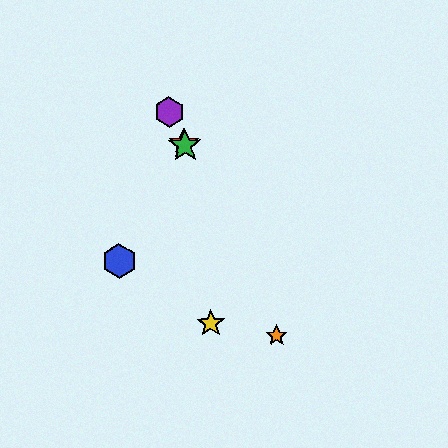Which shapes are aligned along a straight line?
The red star, the green star, the purple hexagon, the orange star are aligned along a straight line.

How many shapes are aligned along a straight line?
4 shapes (the red star, the green star, the purple hexagon, the orange star) are aligned along a straight line.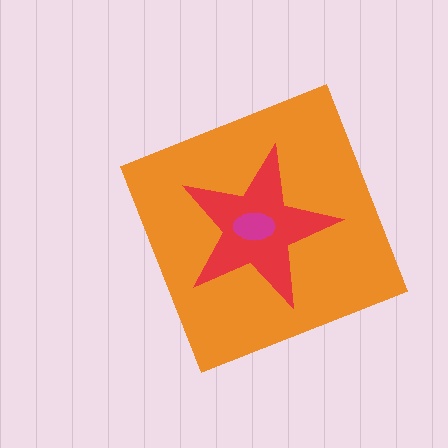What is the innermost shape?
The magenta ellipse.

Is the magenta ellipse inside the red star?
Yes.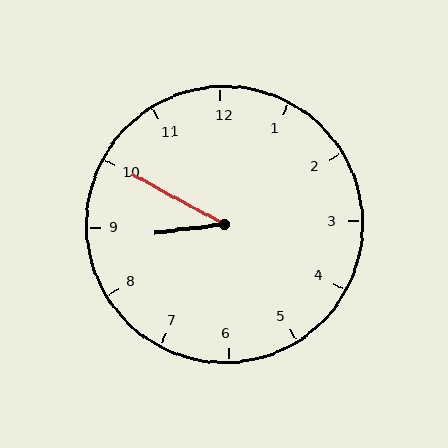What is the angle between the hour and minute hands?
Approximately 35 degrees.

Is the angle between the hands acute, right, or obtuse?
It is acute.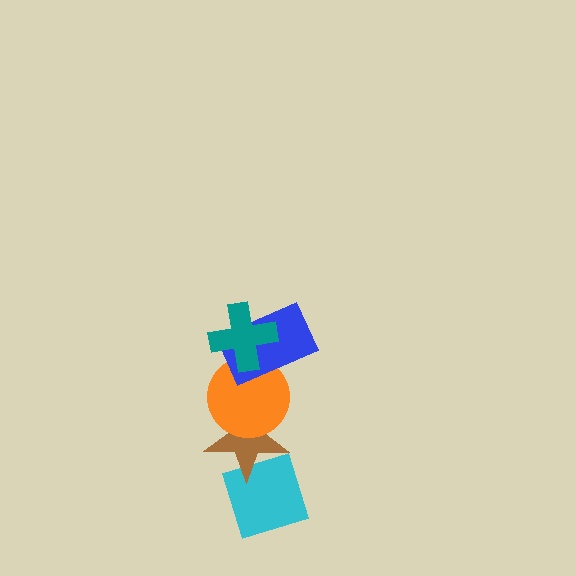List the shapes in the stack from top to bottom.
From top to bottom: the teal cross, the blue rectangle, the orange circle, the brown star, the cyan diamond.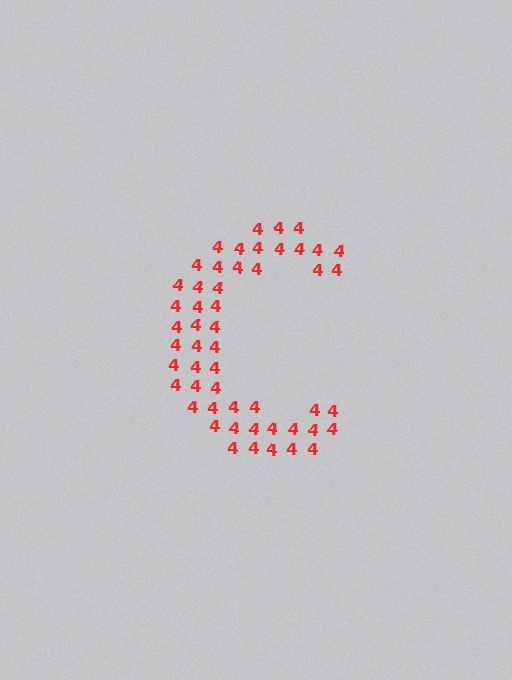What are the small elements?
The small elements are digit 4's.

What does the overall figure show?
The overall figure shows the letter C.